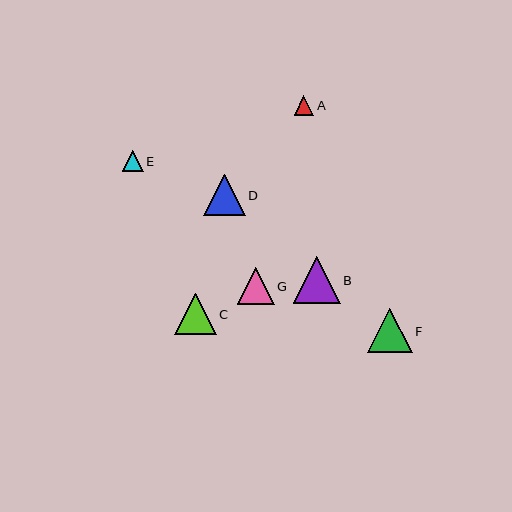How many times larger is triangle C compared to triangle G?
Triangle C is approximately 1.1 times the size of triangle G.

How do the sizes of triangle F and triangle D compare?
Triangle F and triangle D are approximately the same size.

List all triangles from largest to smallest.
From largest to smallest: B, F, C, D, G, E, A.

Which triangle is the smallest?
Triangle A is the smallest with a size of approximately 20 pixels.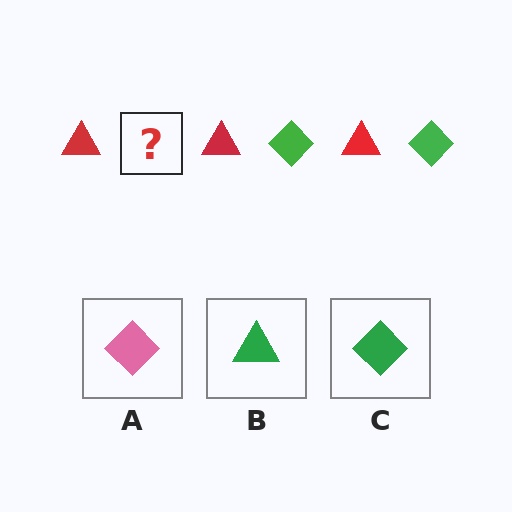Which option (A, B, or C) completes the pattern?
C.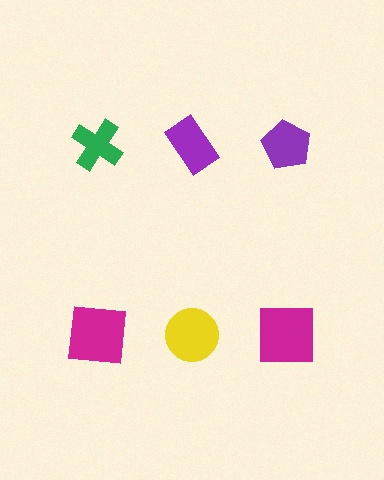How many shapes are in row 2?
3 shapes.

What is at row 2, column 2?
A yellow circle.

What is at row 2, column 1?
A magenta square.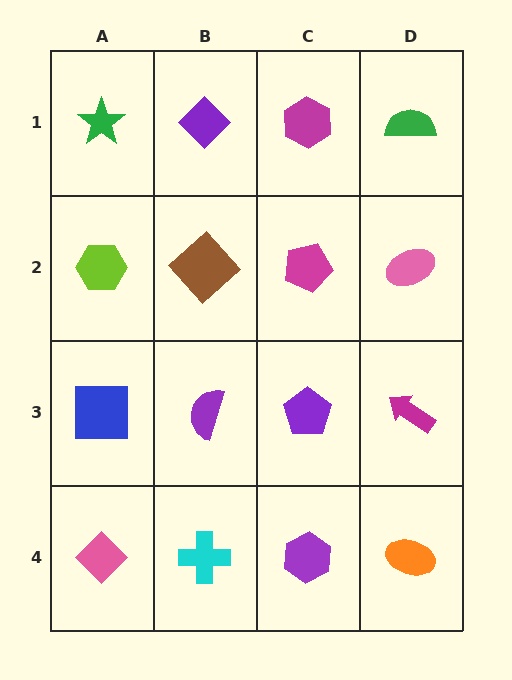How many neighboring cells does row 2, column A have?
3.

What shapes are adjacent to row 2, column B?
A purple diamond (row 1, column B), a purple semicircle (row 3, column B), a lime hexagon (row 2, column A), a magenta pentagon (row 2, column C).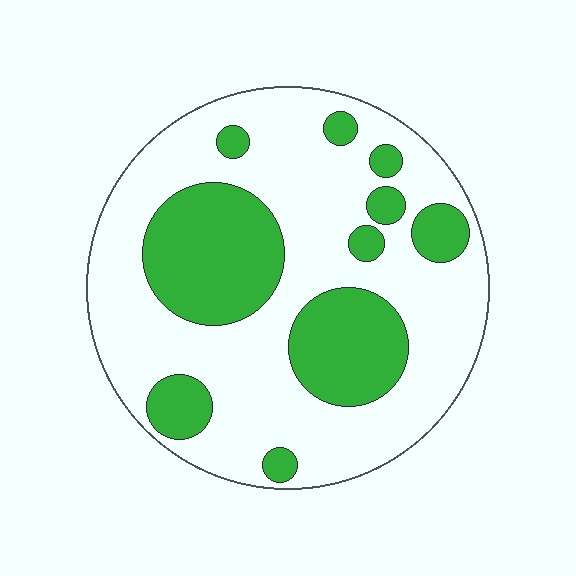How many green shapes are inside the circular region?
10.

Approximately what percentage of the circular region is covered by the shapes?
Approximately 30%.